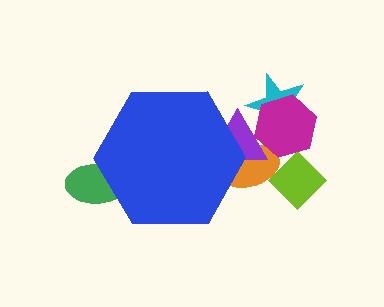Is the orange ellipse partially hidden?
Yes, the orange ellipse is partially hidden behind the blue hexagon.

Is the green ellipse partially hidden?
Yes, the green ellipse is partially hidden behind the blue hexagon.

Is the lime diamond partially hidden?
No, the lime diamond is fully visible.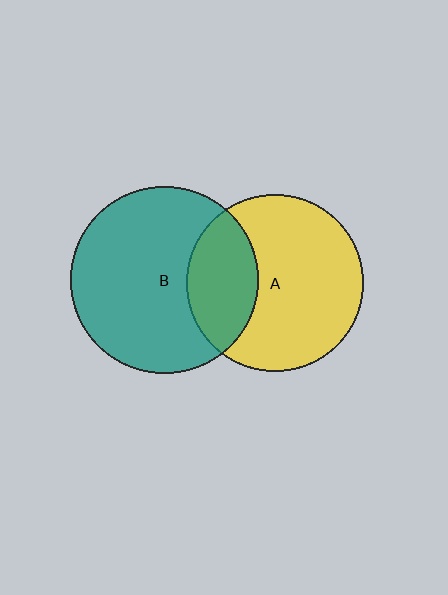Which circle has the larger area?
Circle B (teal).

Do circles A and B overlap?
Yes.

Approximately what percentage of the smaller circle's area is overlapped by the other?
Approximately 30%.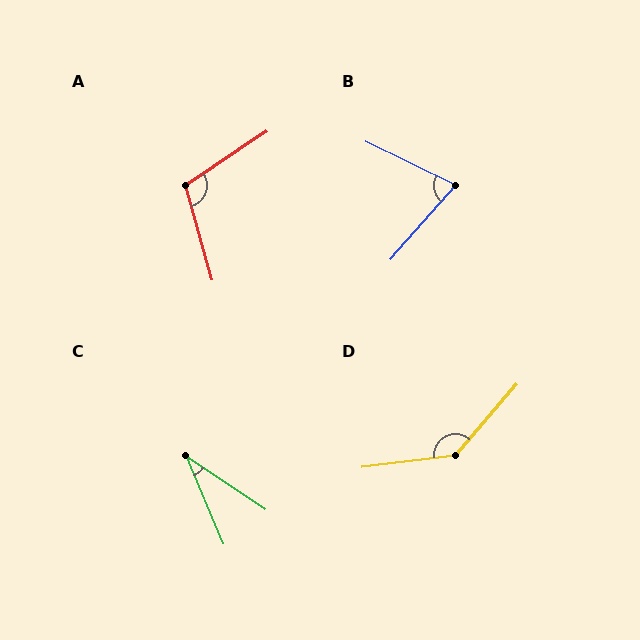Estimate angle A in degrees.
Approximately 108 degrees.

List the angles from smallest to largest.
C (33°), B (74°), A (108°), D (137°).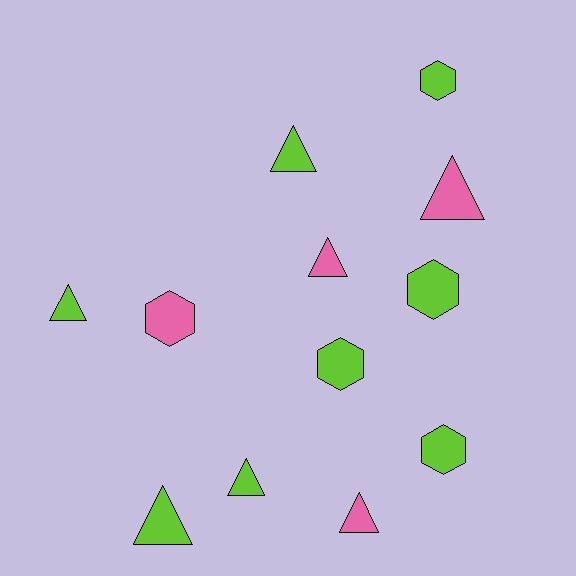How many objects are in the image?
There are 12 objects.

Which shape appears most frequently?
Triangle, with 7 objects.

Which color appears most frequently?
Lime, with 8 objects.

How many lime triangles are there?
There are 4 lime triangles.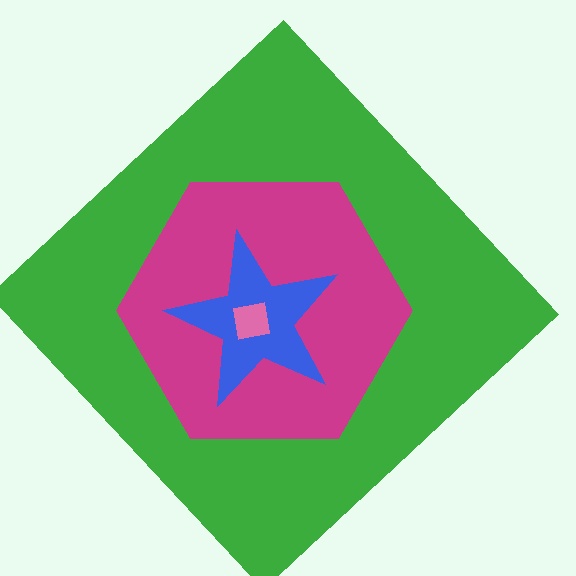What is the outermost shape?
The green diamond.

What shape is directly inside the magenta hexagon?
The blue star.